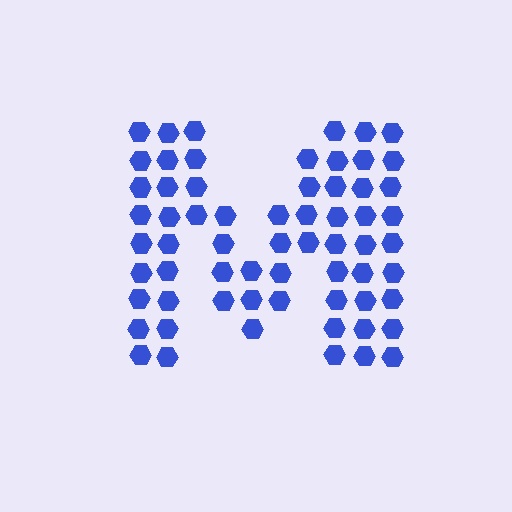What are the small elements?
The small elements are hexagons.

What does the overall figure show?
The overall figure shows the letter M.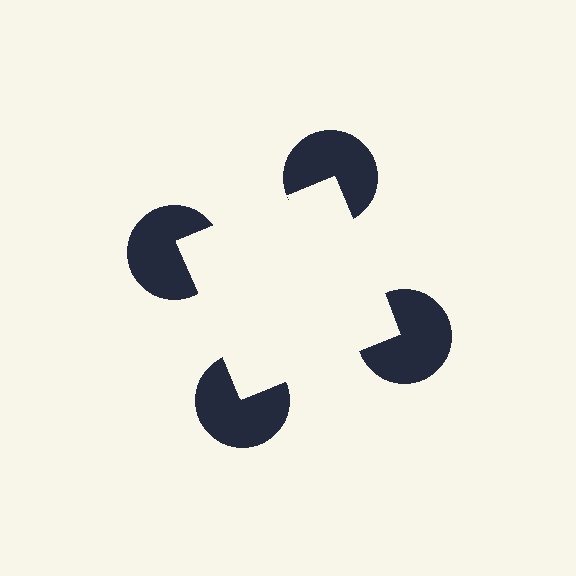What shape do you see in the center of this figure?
An illusory square — its edges are inferred from the aligned wedge cuts in the pac-man discs, not physically drawn.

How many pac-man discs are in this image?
There are 4 — one at each vertex of the illusory square.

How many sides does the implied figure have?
4 sides.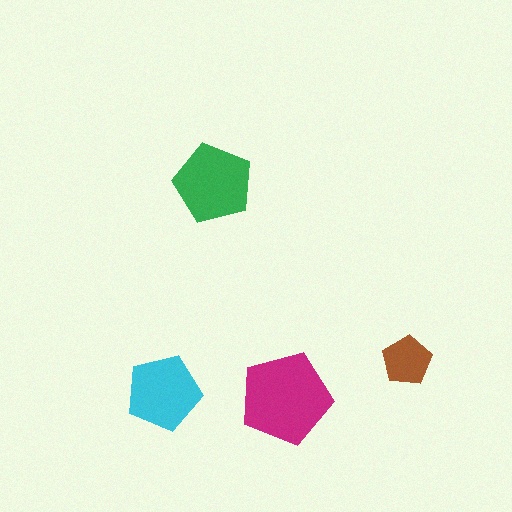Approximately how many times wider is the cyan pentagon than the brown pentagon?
About 1.5 times wider.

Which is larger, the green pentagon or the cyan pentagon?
The green one.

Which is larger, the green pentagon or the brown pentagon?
The green one.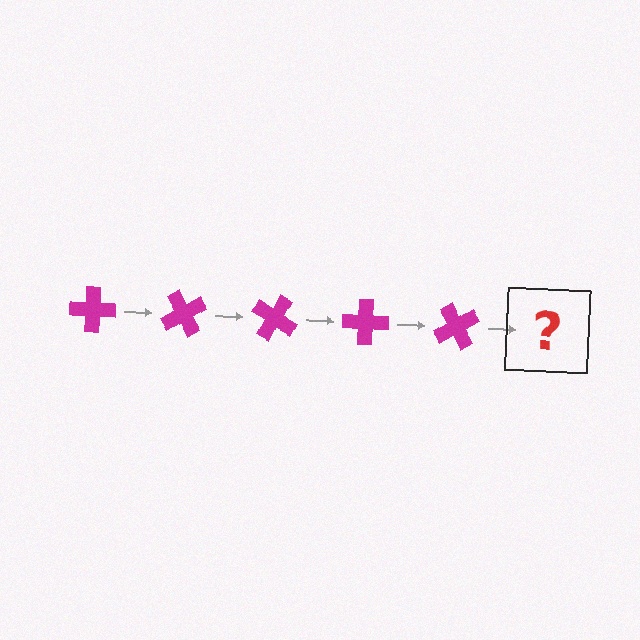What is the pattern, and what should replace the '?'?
The pattern is that the cross rotates 60 degrees each step. The '?' should be a magenta cross rotated 300 degrees.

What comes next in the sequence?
The next element should be a magenta cross rotated 300 degrees.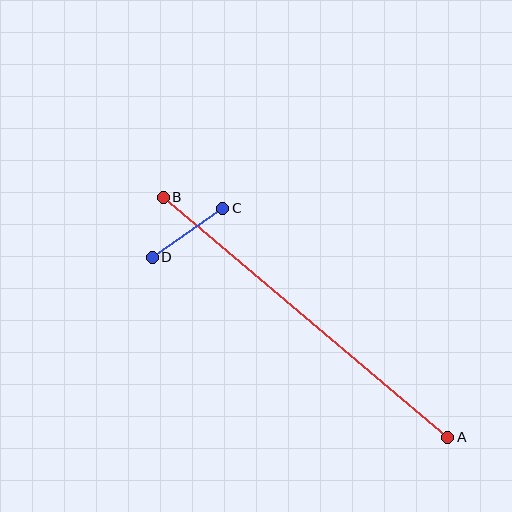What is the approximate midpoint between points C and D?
The midpoint is at approximately (187, 233) pixels.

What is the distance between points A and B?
The distance is approximately 372 pixels.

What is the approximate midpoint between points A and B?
The midpoint is at approximately (306, 317) pixels.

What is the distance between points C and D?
The distance is approximately 86 pixels.